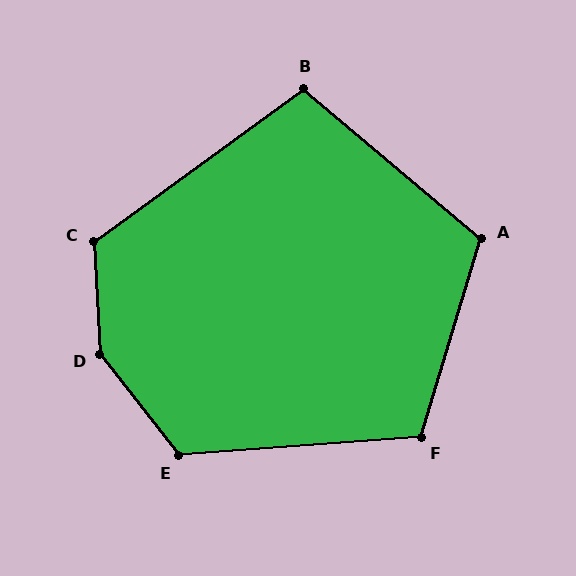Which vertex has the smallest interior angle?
B, at approximately 104 degrees.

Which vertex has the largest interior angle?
D, at approximately 145 degrees.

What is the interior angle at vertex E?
Approximately 124 degrees (obtuse).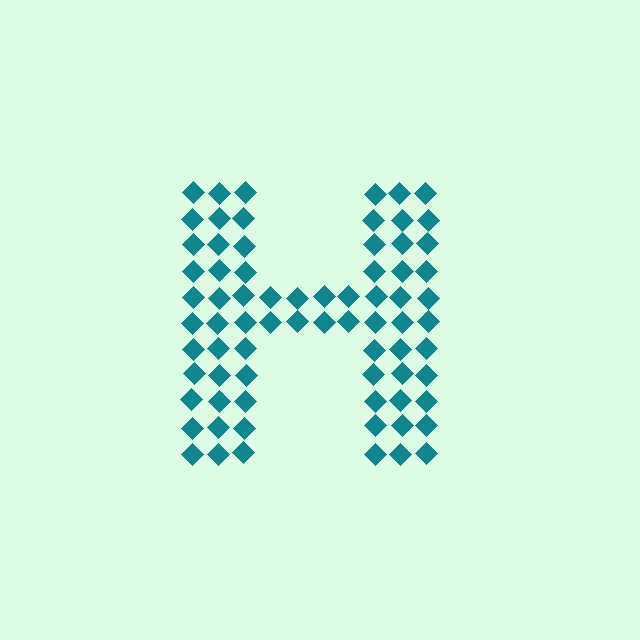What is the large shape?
The large shape is the letter H.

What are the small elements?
The small elements are diamonds.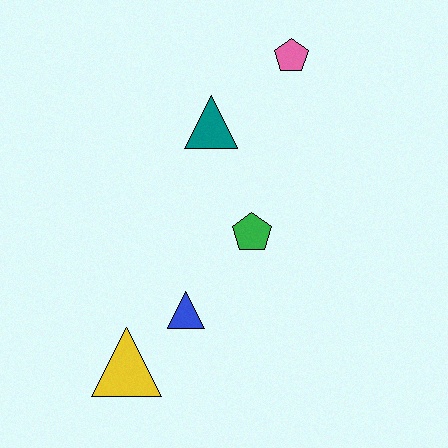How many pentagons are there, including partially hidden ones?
There are 2 pentagons.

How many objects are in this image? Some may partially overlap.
There are 5 objects.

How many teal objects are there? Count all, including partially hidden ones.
There is 1 teal object.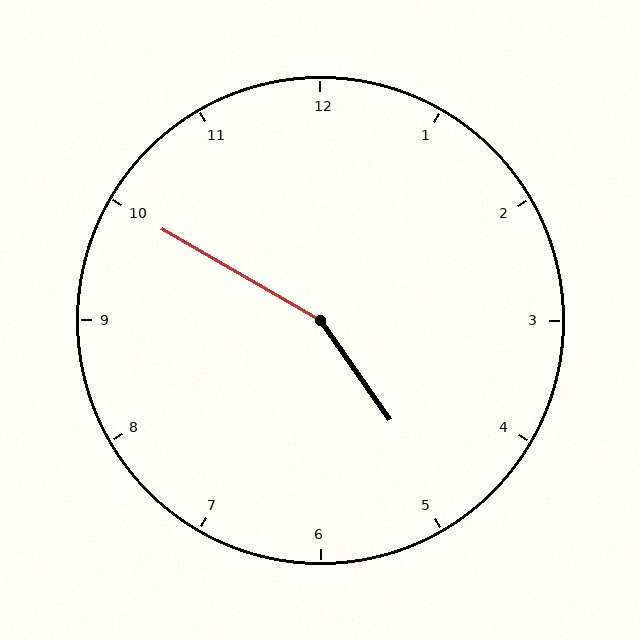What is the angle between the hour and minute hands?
Approximately 155 degrees.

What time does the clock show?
4:50.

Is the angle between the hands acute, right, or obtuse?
It is obtuse.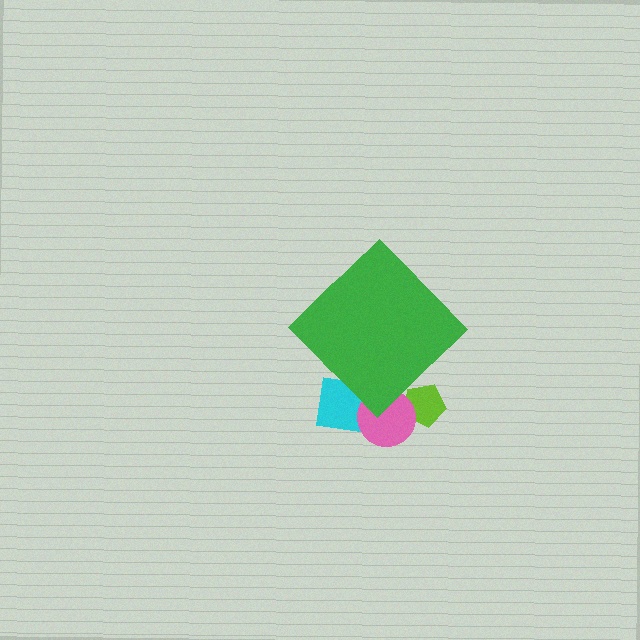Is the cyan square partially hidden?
Yes, the cyan square is partially hidden behind the green diamond.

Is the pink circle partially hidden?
Yes, the pink circle is partially hidden behind the green diamond.